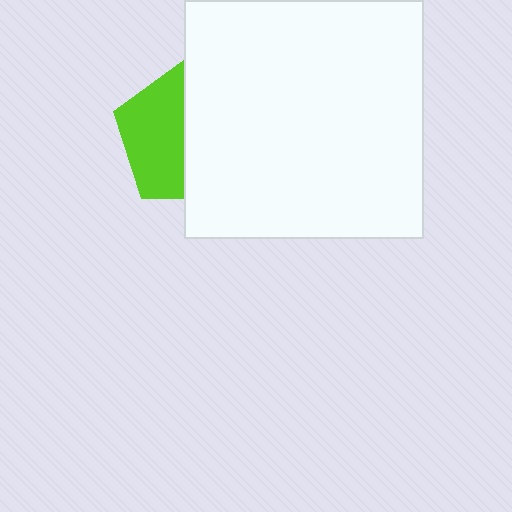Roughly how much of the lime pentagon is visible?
About half of it is visible (roughly 46%).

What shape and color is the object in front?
The object in front is a white rectangle.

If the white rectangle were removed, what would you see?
You would see the complete lime pentagon.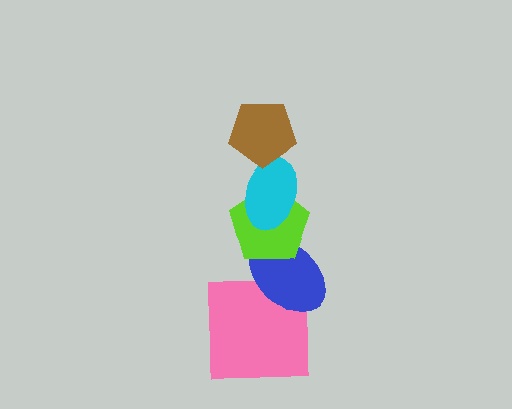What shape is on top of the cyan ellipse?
The brown pentagon is on top of the cyan ellipse.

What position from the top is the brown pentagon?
The brown pentagon is 1st from the top.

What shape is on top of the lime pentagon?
The cyan ellipse is on top of the lime pentagon.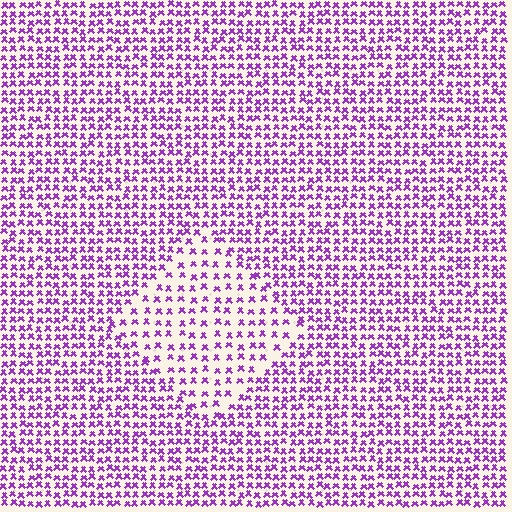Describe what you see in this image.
The image contains small purple elements arranged at two different densities. A diamond-shaped region is visible where the elements are less densely packed than the surrounding area.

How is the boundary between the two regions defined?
The boundary is defined by a change in element density (approximately 1.8x ratio). All elements are the same color, size, and shape.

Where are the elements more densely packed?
The elements are more densely packed outside the diamond boundary.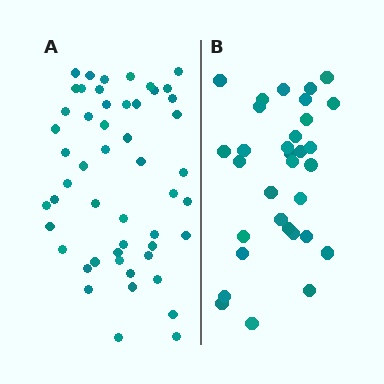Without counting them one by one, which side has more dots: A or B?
Region A (the left region) has more dots.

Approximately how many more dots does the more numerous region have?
Region A has approximately 20 more dots than region B.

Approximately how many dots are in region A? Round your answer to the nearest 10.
About 50 dots. (The exact count is 51, which rounds to 50.)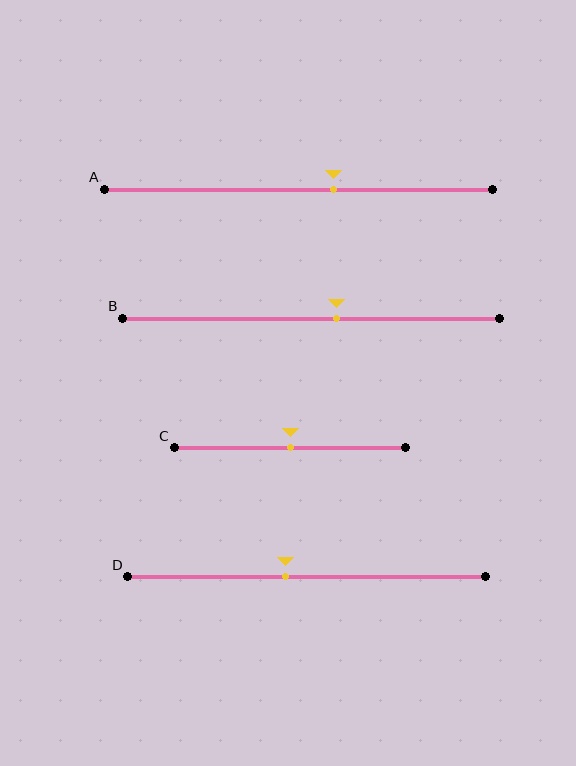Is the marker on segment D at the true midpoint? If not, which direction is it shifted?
No, the marker on segment D is shifted to the left by about 6% of the segment length.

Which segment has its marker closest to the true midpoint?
Segment C has its marker closest to the true midpoint.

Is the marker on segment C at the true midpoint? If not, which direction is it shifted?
Yes, the marker on segment C is at the true midpoint.